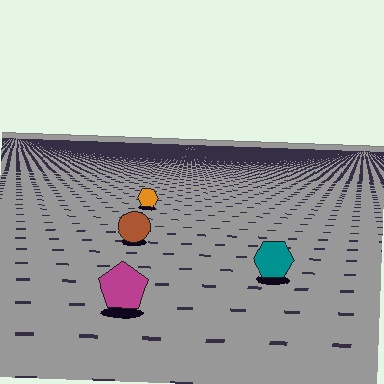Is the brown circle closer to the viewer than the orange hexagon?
Yes. The brown circle is closer — you can tell from the texture gradient: the ground texture is coarser near it.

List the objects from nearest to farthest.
From nearest to farthest: the magenta pentagon, the teal hexagon, the brown circle, the orange hexagon.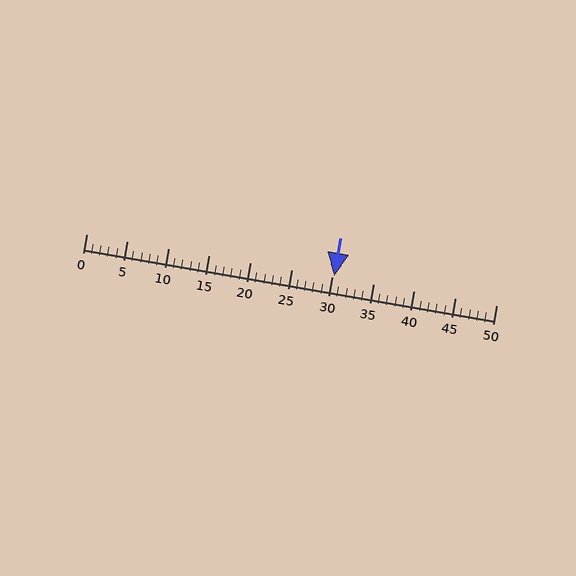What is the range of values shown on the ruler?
The ruler shows values from 0 to 50.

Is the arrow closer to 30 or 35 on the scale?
The arrow is closer to 30.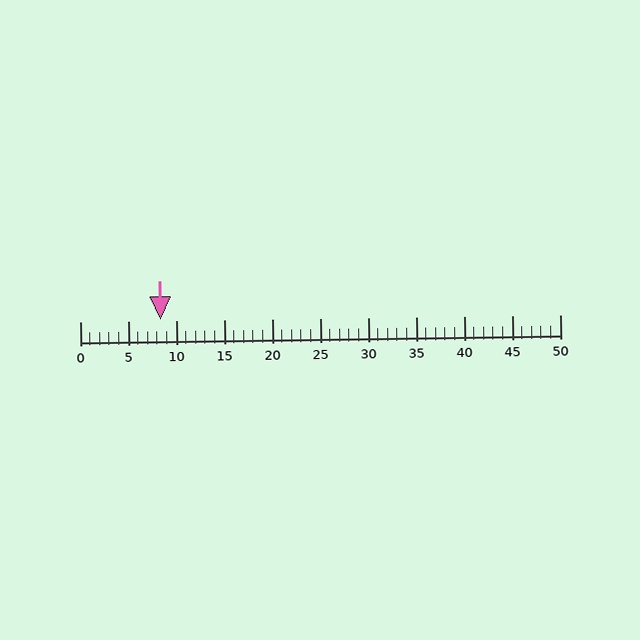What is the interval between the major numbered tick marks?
The major tick marks are spaced 5 units apart.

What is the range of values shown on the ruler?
The ruler shows values from 0 to 50.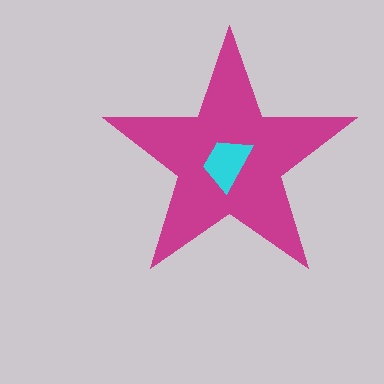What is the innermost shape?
The cyan trapezoid.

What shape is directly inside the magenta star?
The cyan trapezoid.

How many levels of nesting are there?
2.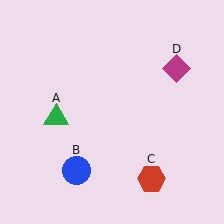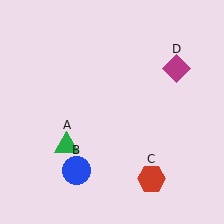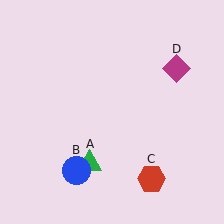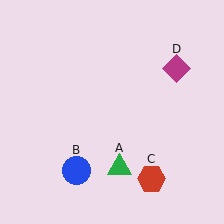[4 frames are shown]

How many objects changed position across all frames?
1 object changed position: green triangle (object A).